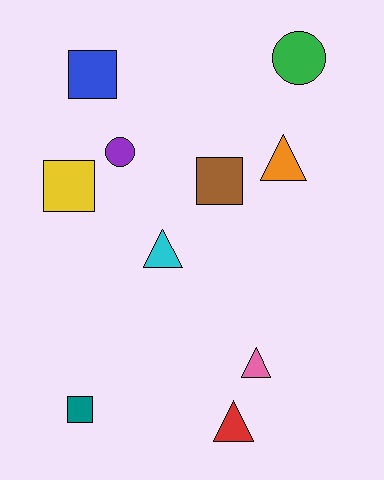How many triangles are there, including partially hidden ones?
There are 4 triangles.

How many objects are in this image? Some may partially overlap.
There are 10 objects.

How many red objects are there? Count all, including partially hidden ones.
There is 1 red object.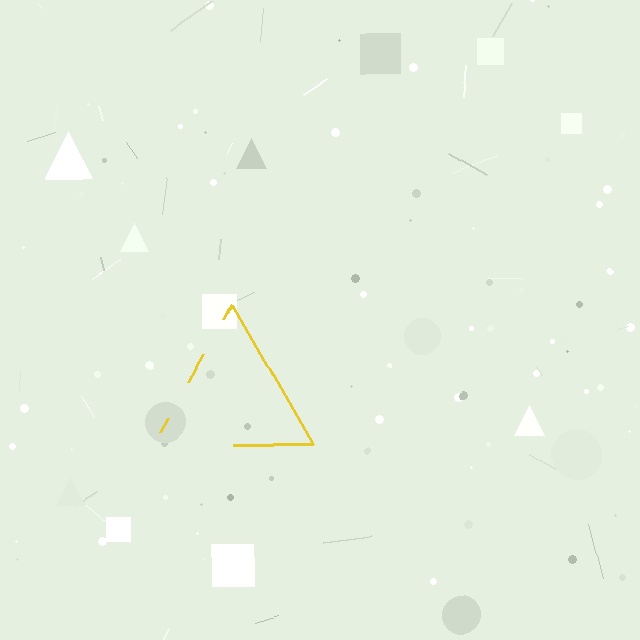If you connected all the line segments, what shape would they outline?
They would outline a triangle.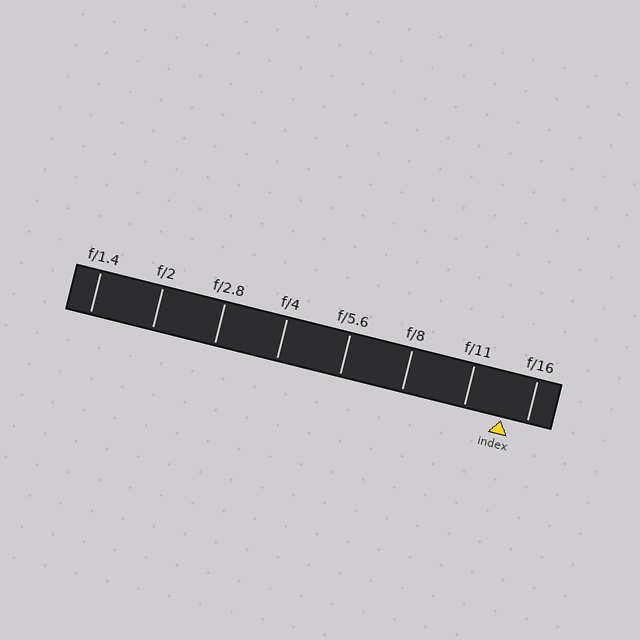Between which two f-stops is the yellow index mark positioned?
The index mark is between f/11 and f/16.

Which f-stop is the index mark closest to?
The index mark is closest to f/16.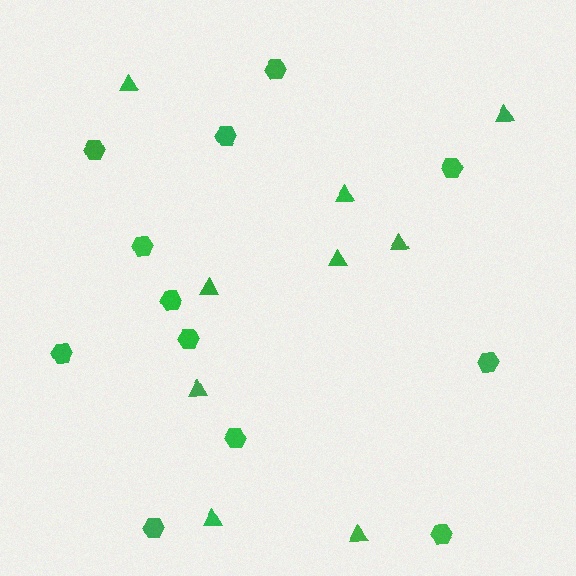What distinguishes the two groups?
There are 2 groups: one group of hexagons (12) and one group of triangles (9).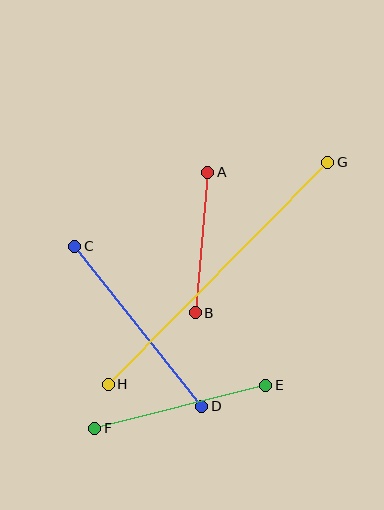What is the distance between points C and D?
The distance is approximately 205 pixels.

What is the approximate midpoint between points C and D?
The midpoint is at approximately (138, 326) pixels.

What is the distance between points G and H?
The distance is approximately 312 pixels.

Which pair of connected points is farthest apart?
Points G and H are farthest apart.